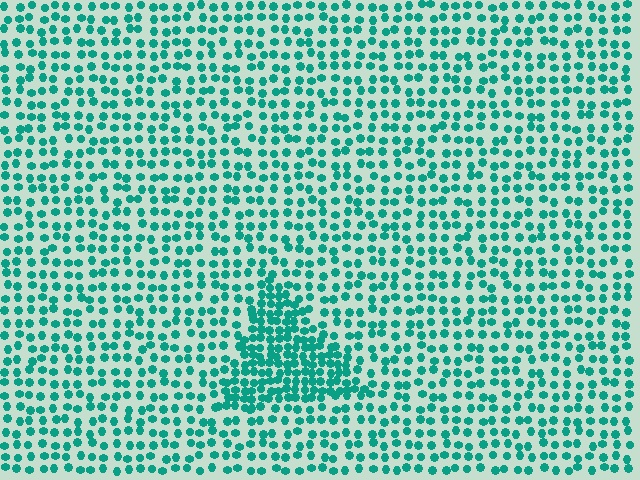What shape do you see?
I see a triangle.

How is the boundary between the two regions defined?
The boundary is defined by a change in element density (approximately 2.0x ratio). All elements are the same color, size, and shape.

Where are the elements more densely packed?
The elements are more densely packed inside the triangle boundary.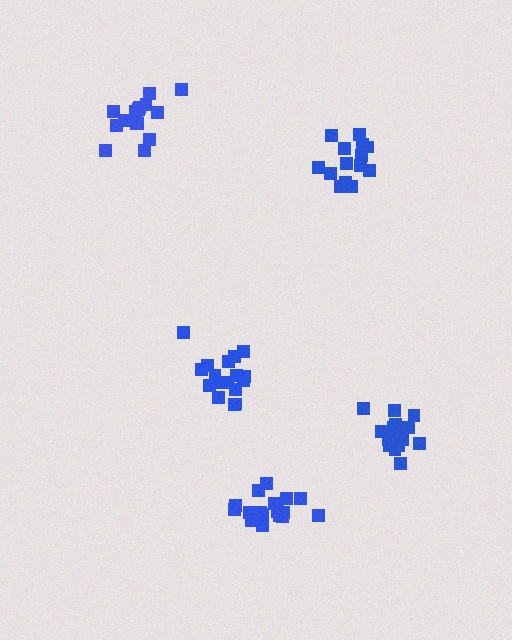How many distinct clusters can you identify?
There are 5 distinct clusters.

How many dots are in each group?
Group 1: 17 dots, Group 2: 18 dots, Group 3: 14 dots, Group 4: 19 dots, Group 5: 17 dots (85 total).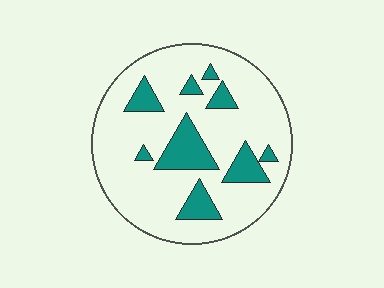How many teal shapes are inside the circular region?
9.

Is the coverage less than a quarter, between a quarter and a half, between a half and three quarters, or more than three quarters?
Less than a quarter.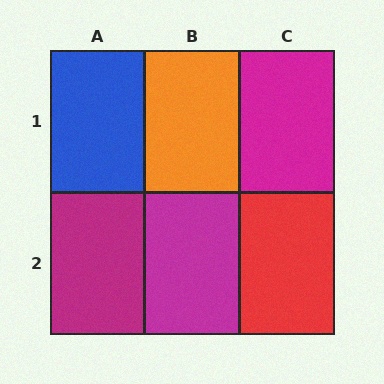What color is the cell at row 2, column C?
Red.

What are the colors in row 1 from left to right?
Blue, orange, magenta.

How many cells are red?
1 cell is red.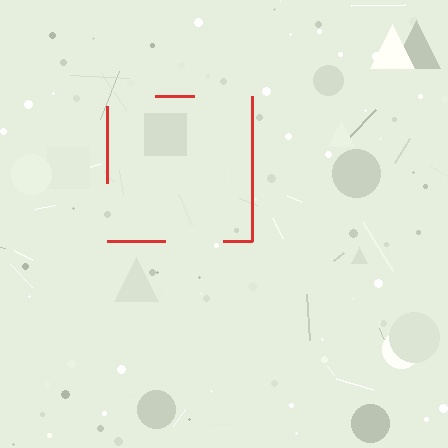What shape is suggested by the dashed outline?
The dashed outline suggests a square.